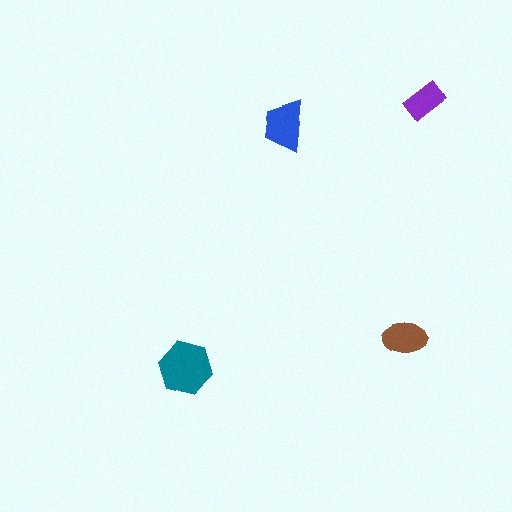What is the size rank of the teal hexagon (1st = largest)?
1st.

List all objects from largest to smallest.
The teal hexagon, the blue trapezoid, the brown ellipse, the purple rectangle.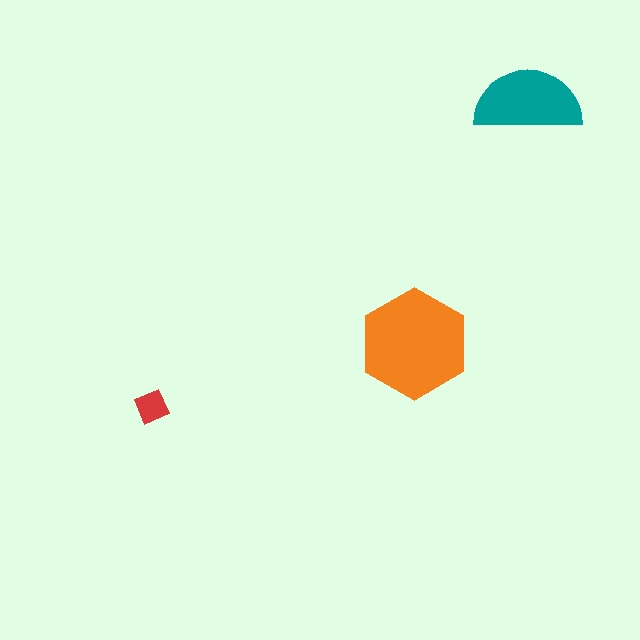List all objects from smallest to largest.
The red square, the teal semicircle, the orange hexagon.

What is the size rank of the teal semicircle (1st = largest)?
2nd.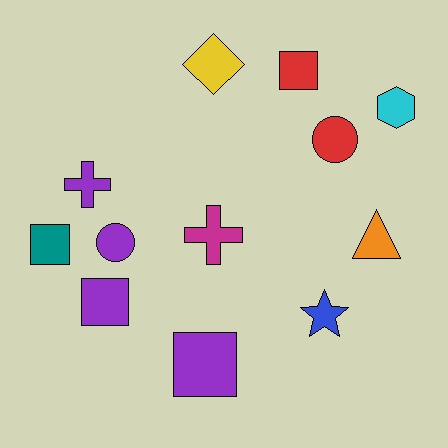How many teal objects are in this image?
There is 1 teal object.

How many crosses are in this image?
There are 2 crosses.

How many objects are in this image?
There are 12 objects.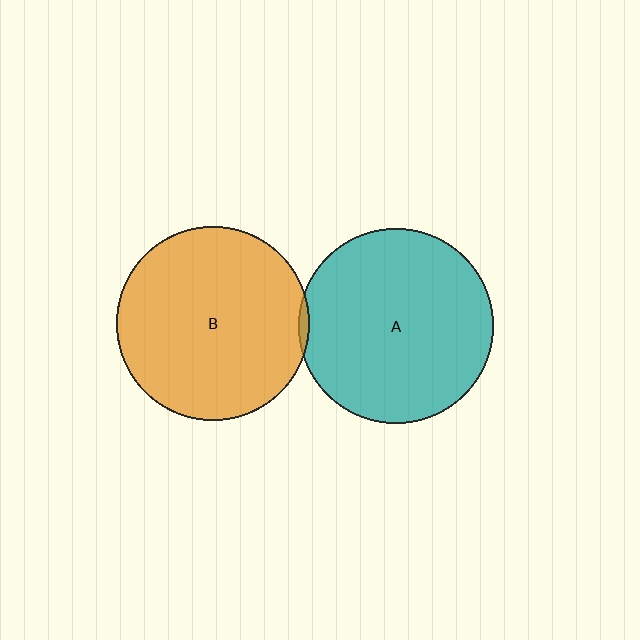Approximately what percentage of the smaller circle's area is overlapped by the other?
Approximately 5%.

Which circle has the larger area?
Circle A (teal).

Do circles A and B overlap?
Yes.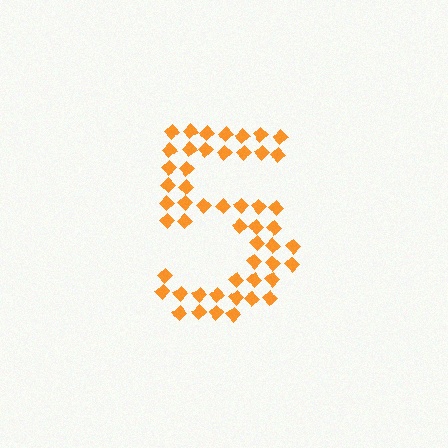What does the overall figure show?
The overall figure shows the digit 5.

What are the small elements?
The small elements are diamonds.